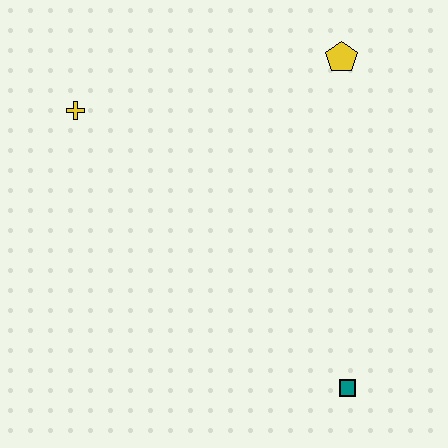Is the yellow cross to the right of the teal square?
No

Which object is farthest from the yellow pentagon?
The teal square is farthest from the yellow pentagon.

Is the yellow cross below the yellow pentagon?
Yes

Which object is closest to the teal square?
The yellow pentagon is closest to the teal square.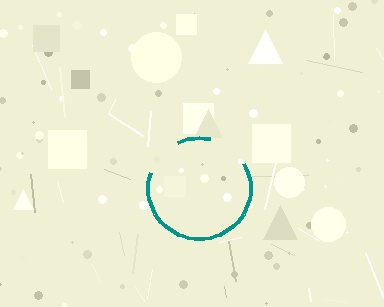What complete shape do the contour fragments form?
The contour fragments form a circle.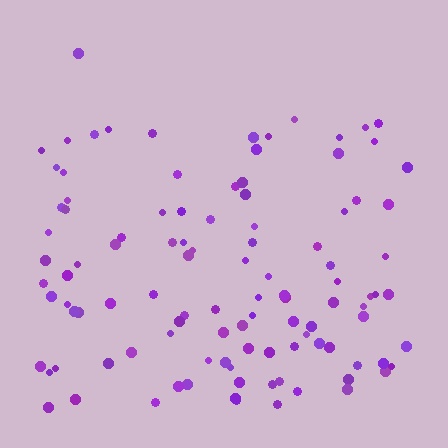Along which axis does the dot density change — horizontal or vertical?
Vertical.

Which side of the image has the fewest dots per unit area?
The top.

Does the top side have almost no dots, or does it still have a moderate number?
Still a moderate number, just noticeably fewer than the bottom.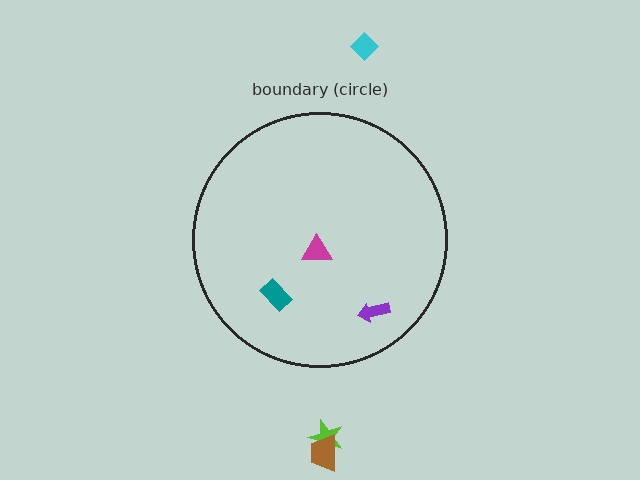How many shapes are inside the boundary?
3 inside, 3 outside.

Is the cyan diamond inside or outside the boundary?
Outside.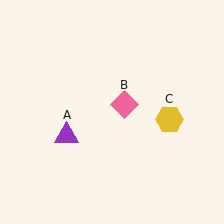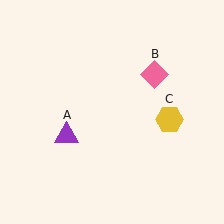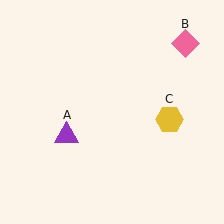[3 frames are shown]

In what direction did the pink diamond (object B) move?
The pink diamond (object B) moved up and to the right.